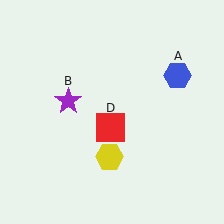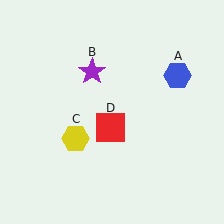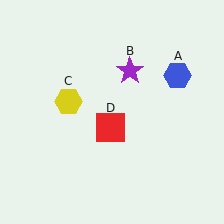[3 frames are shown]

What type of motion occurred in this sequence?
The purple star (object B), yellow hexagon (object C) rotated clockwise around the center of the scene.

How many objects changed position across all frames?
2 objects changed position: purple star (object B), yellow hexagon (object C).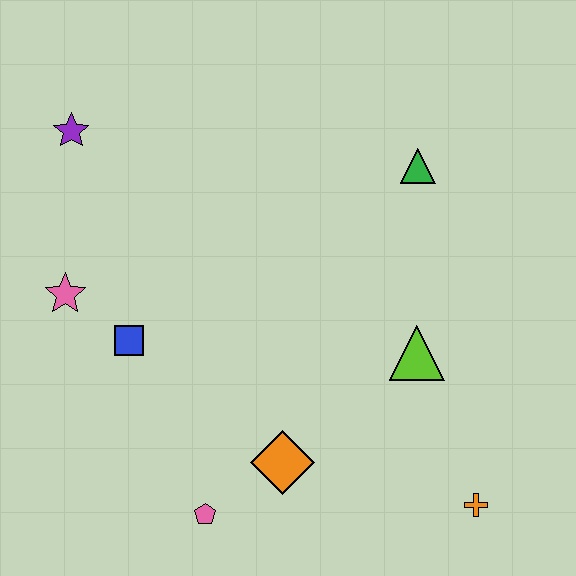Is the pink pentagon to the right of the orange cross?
No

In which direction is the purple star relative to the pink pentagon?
The purple star is above the pink pentagon.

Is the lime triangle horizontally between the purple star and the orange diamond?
No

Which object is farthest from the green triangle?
The pink pentagon is farthest from the green triangle.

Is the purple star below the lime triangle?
No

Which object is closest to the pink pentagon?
The orange diamond is closest to the pink pentagon.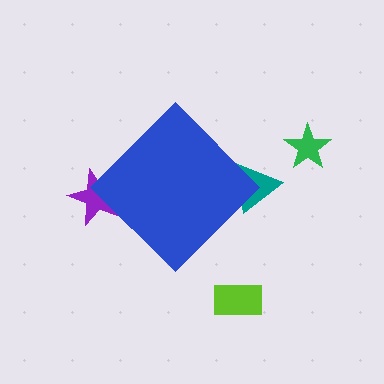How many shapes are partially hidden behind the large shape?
2 shapes are partially hidden.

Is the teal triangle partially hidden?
Yes, the teal triangle is partially hidden behind the blue diamond.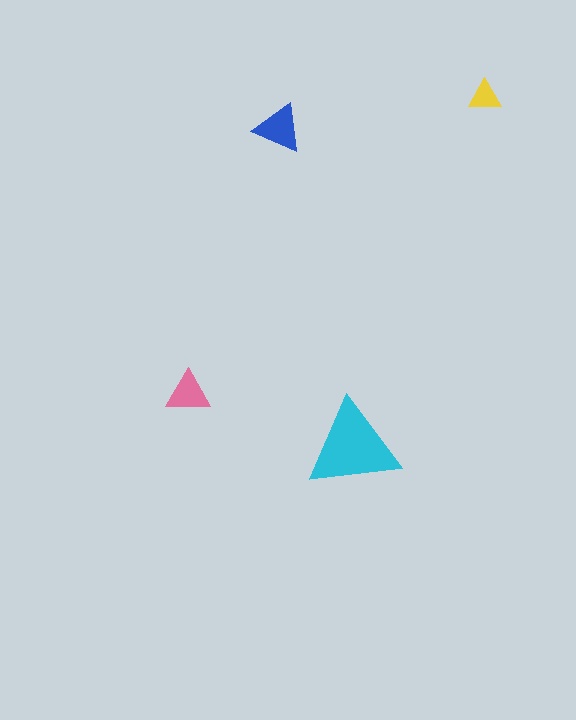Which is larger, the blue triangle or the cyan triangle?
The cyan one.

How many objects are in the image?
There are 4 objects in the image.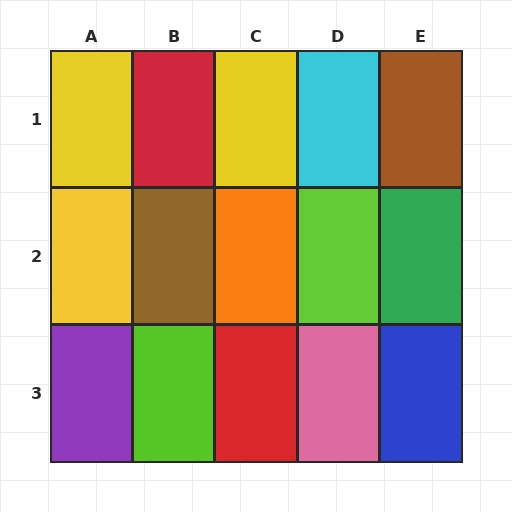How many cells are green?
1 cell is green.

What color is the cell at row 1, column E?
Brown.